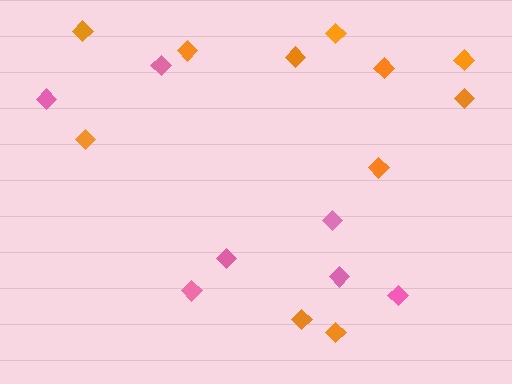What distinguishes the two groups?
There are 2 groups: one group of pink diamonds (7) and one group of orange diamonds (11).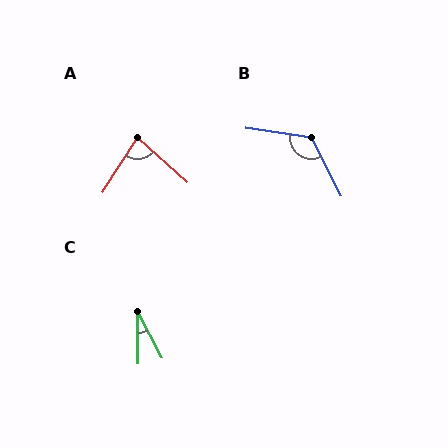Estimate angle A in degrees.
Approximately 81 degrees.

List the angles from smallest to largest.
C (28°), A (81°), B (125°).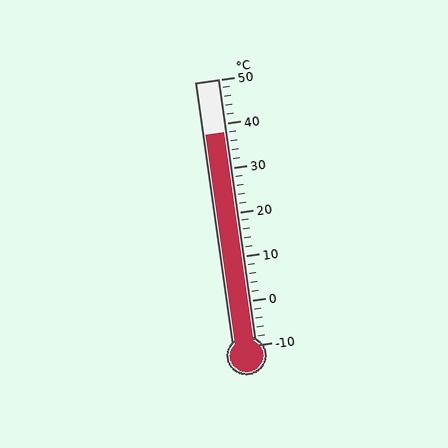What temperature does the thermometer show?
The thermometer shows approximately 38°C.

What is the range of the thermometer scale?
The thermometer scale ranges from -10°C to 50°C.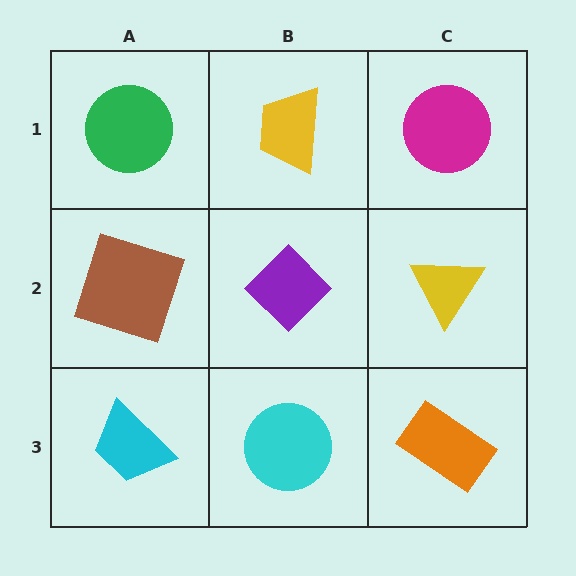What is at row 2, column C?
A yellow triangle.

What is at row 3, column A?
A cyan trapezoid.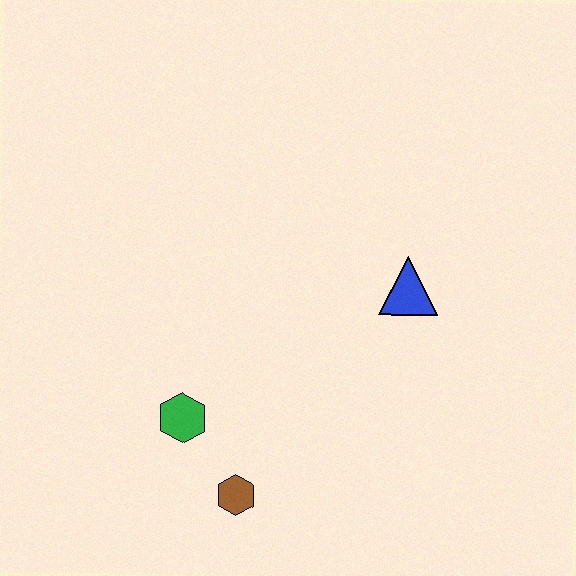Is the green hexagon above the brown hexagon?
Yes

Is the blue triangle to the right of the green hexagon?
Yes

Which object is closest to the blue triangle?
The green hexagon is closest to the blue triangle.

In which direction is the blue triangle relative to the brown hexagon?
The blue triangle is above the brown hexagon.